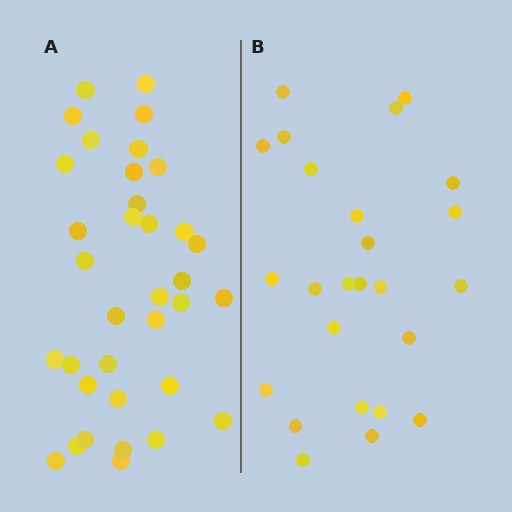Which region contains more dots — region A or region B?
Region A (the left region) has more dots.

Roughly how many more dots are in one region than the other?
Region A has roughly 10 or so more dots than region B.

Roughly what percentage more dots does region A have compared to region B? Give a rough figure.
About 40% more.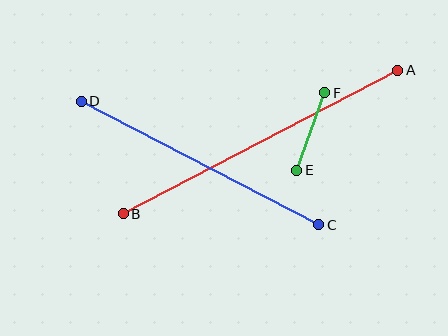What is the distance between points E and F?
The distance is approximately 82 pixels.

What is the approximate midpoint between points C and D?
The midpoint is at approximately (200, 163) pixels.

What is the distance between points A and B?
The distance is approximately 310 pixels.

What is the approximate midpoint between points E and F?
The midpoint is at approximately (311, 132) pixels.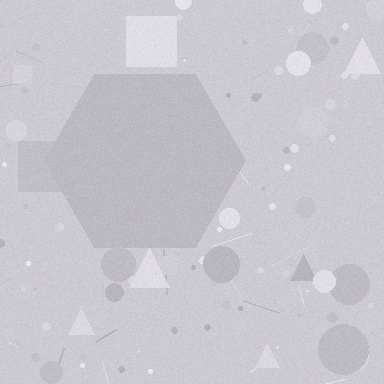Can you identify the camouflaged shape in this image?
The camouflaged shape is a hexagon.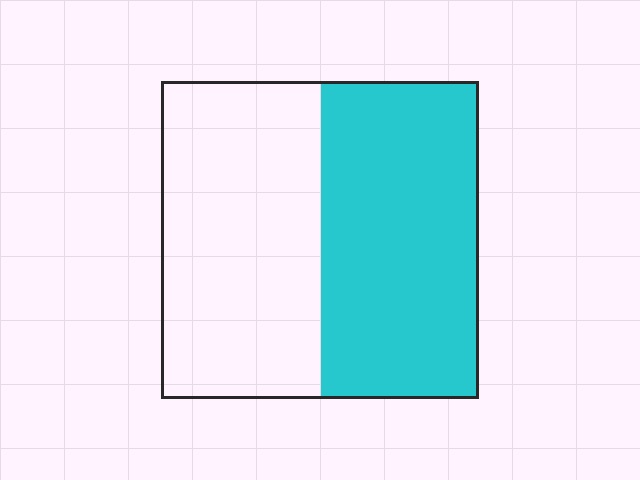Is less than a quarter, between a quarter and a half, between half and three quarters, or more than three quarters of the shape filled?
Between a quarter and a half.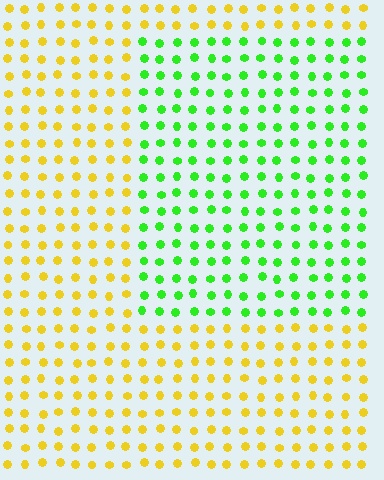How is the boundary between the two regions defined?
The boundary is defined purely by a slight shift in hue (about 66 degrees). Spacing, size, and orientation are identical on both sides.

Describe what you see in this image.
The image is filled with small yellow elements in a uniform arrangement. A rectangle-shaped region is visible where the elements are tinted to a slightly different hue, forming a subtle color boundary.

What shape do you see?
I see a rectangle.